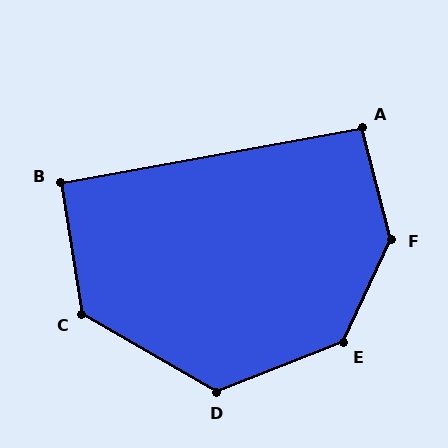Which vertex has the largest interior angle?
F, at approximately 140 degrees.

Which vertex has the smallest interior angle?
B, at approximately 91 degrees.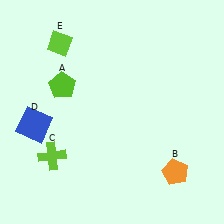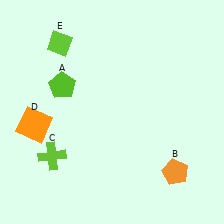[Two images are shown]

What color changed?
The square (D) changed from blue in Image 1 to orange in Image 2.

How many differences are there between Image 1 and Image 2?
There is 1 difference between the two images.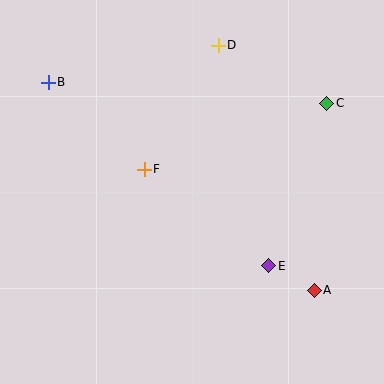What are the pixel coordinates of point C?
Point C is at (327, 103).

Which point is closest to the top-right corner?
Point C is closest to the top-right corner.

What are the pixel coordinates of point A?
Point A is at (314, 290).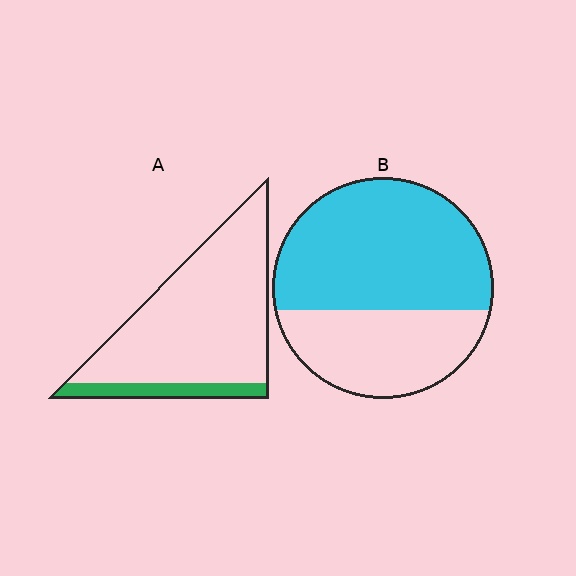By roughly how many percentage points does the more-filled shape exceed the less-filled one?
By roughly 50 percentage points (B over A).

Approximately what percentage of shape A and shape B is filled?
A is approximately 15% and B is approximately 65%.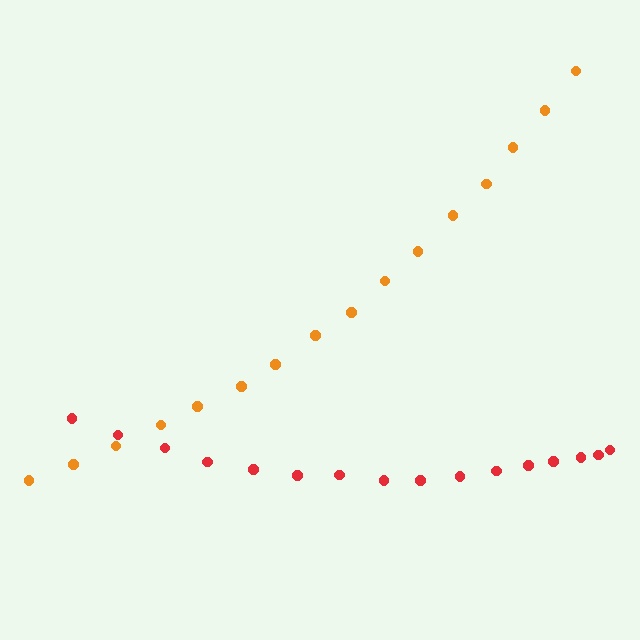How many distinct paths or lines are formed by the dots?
There are 2 distinct paths.